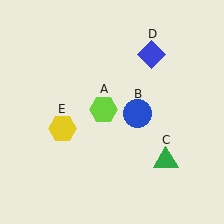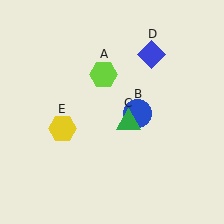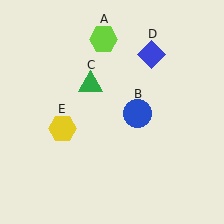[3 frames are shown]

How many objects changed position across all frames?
2 objects changed position: lime hexagon (object A), green triangle (object C).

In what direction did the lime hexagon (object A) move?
The lime hexagon (object A) moved up.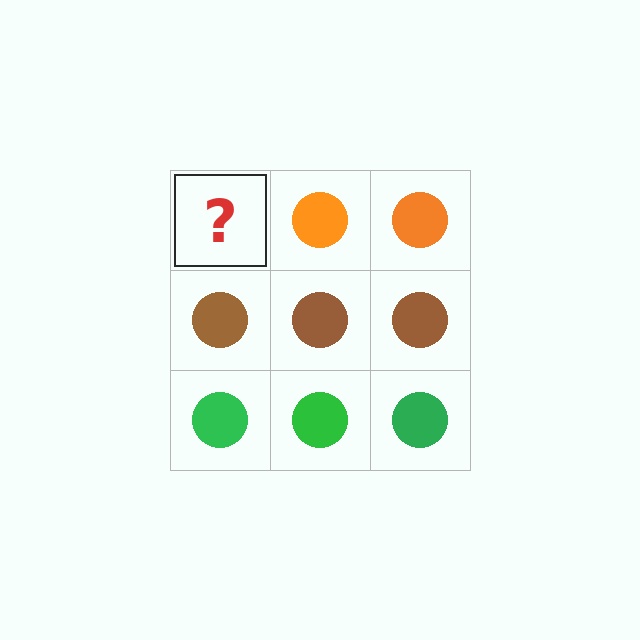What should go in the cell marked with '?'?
The missing cell should contain an orange circle.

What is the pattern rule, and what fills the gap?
The rule is that each row has a consistent color. The gap should be filled with an orange circle.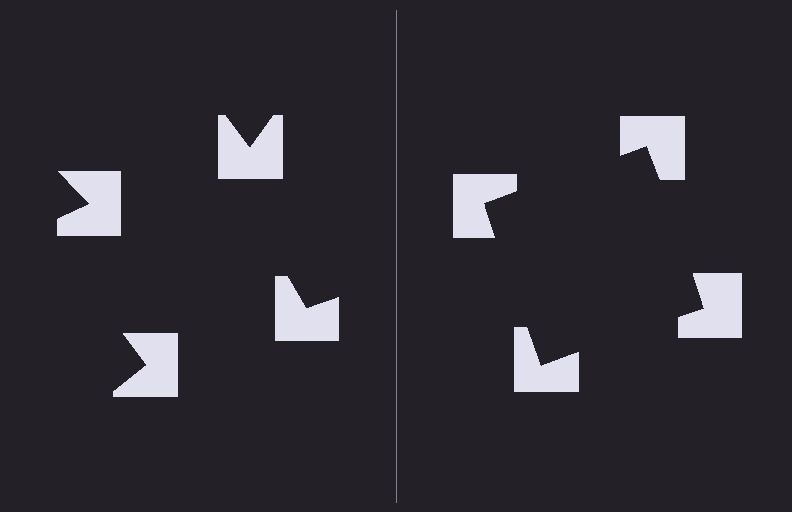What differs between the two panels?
The notched squares are positioned identically on both sides; only the wedge orientations differ. On the right they align to a square; on the left they are misaligned.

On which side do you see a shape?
An illusory square appears on the right side. On the left side the wedge cuts are rotated, so no coherent shape forms.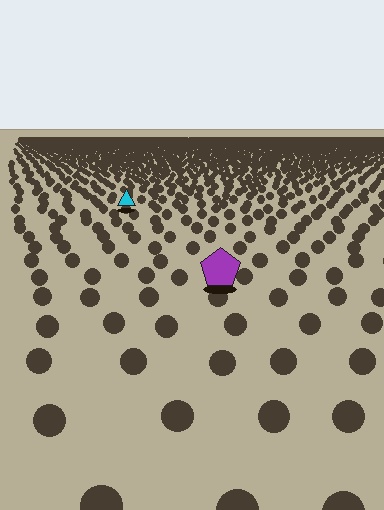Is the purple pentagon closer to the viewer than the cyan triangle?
Yes. The purple pentagon is closer — you can tell from the texture gradient: the ground texture is coarser near it.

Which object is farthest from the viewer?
The cyan triangle is farthest from the viewer. It appears smaller and the ground texture around it is denser.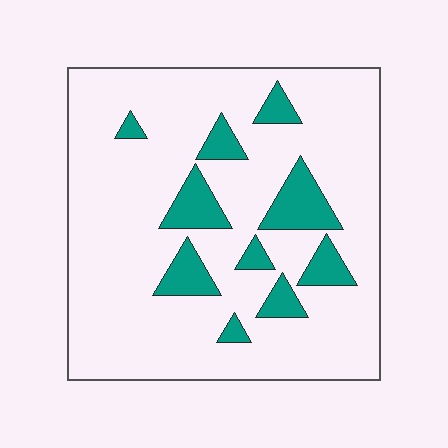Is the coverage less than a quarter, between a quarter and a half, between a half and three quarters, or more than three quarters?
Less than a quarter.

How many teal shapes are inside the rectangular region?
10.